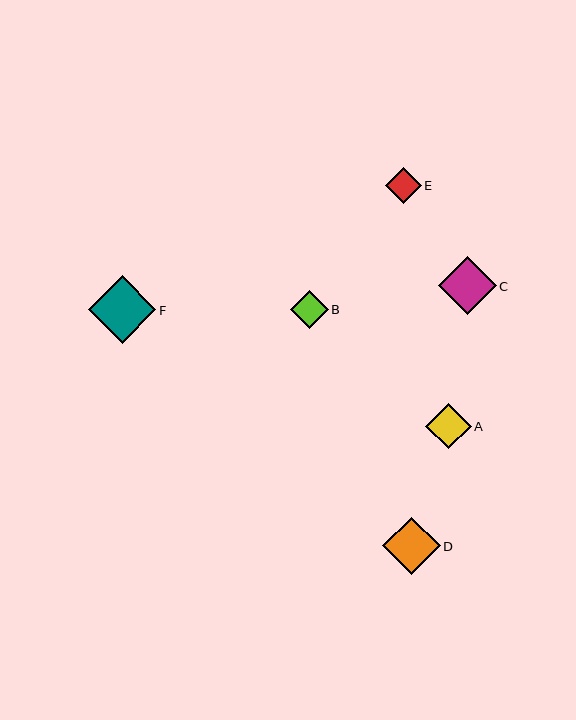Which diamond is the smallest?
Diamond E is the smallest with a size of approximately 35 pixels.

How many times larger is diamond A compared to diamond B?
Diamond A is approximately 1.2 times the size of diamond B.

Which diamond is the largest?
Diamond F is the largest with a size of approximately 67 pixels.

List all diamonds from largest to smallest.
From largest to smallest: F, C, D, A, B, E.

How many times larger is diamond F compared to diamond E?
Diamond F is approximately 1.9 times the size of diamond E.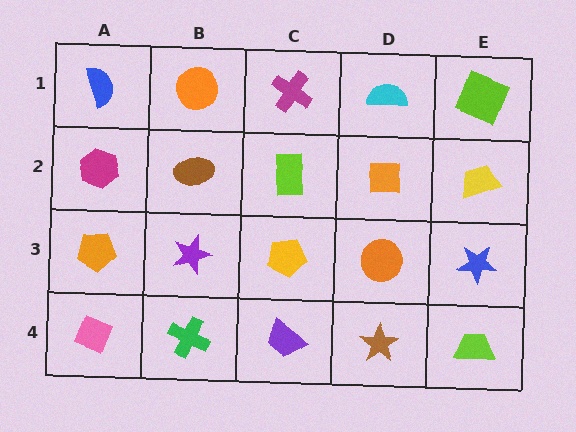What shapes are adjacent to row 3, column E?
A yellow trapezoid (row 2, column E), a lime trapezoid (row 4, column E), an orange circle (row 3, column D).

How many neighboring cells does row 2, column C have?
4.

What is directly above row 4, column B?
A purple star.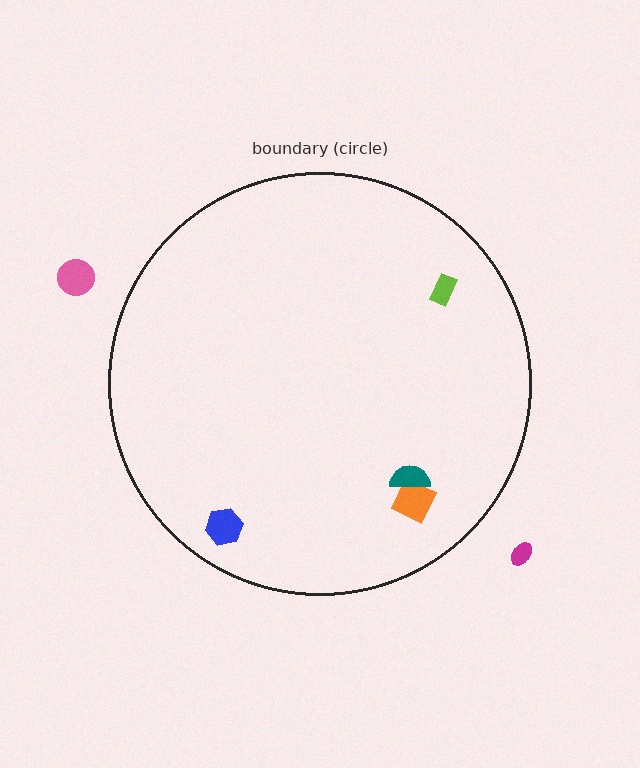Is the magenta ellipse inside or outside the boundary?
Outside.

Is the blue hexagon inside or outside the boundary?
Inside.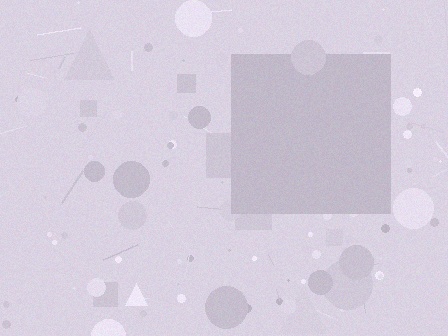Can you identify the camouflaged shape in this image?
The camouflaged shape is a square.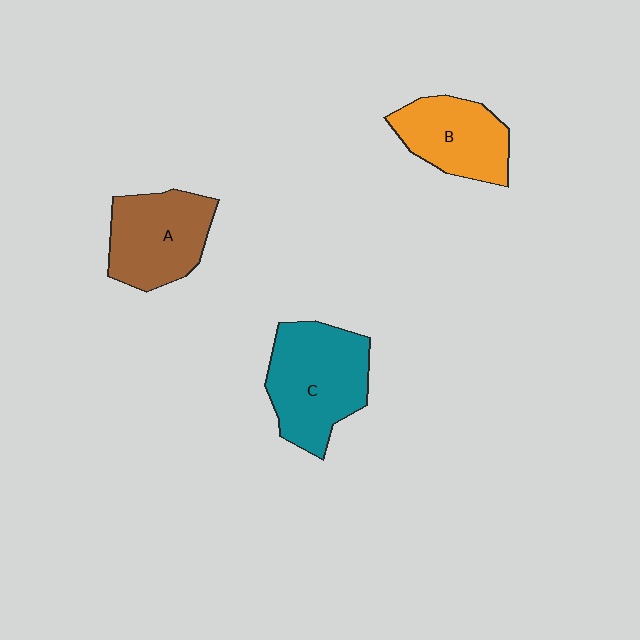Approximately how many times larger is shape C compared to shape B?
Approximately 1.4 times.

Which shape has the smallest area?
Shape B (orange).